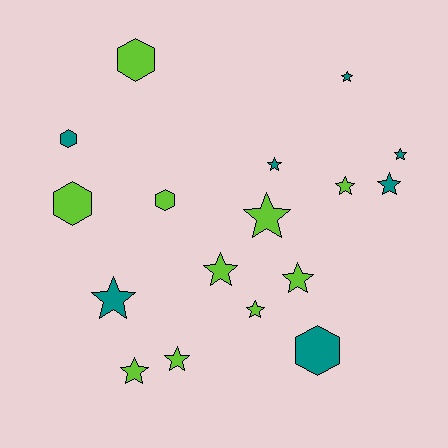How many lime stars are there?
There are 7 lime stars.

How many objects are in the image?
There are 17 objects.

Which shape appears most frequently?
Star, with 12 objects.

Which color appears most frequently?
Lime, with 10 objects.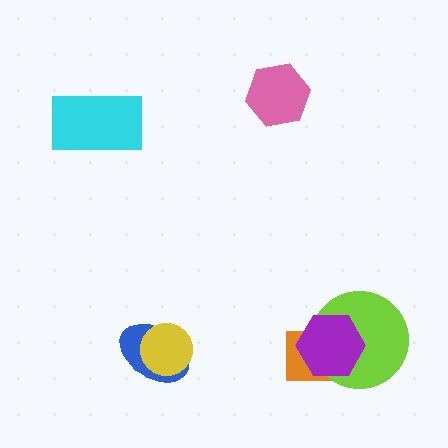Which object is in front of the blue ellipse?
The yellow circle is in front of the blue ellipse.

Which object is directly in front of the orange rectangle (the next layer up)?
The lime circle is directly in front of the orange rectangle.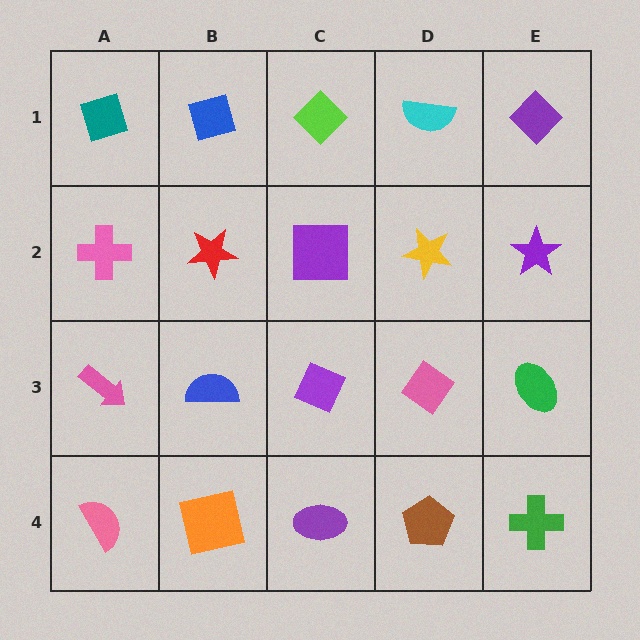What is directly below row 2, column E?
A green ellipse.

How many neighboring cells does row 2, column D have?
4.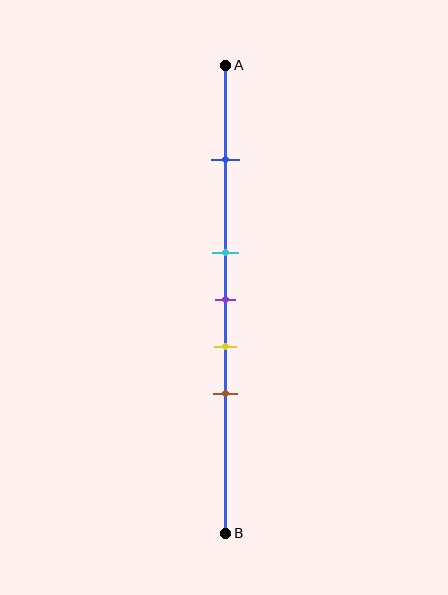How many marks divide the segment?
There are 5 marks dividing the segment.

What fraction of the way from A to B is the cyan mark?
The cyan mark is approximately 40% (0.4) of the way from A to B.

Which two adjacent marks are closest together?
The cyan and purple marks are the closest adjacent pair.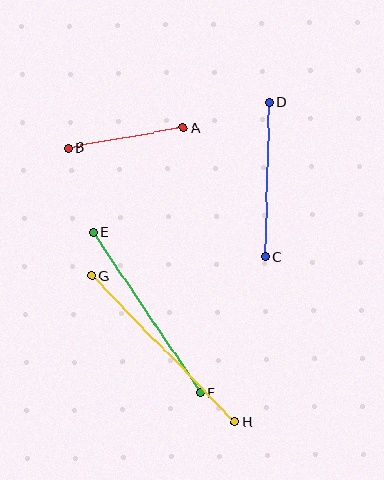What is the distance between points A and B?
The distance is approximately 117 pixels.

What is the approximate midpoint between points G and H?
The midpoint is at approximately (163, 349) pixels.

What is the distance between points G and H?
The distance is approximately 205 pixels.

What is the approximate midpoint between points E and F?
The midpoint is at approximately (147, 313) pixels.